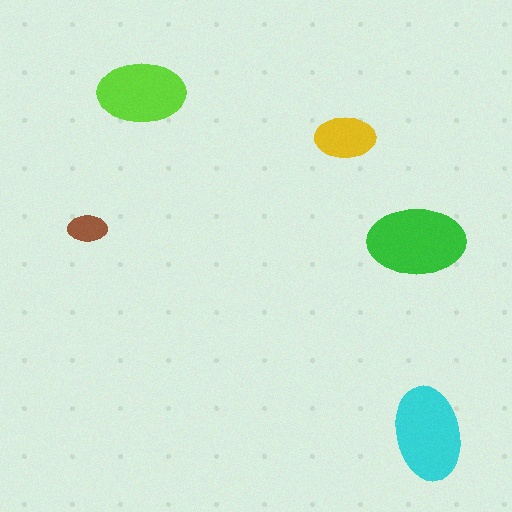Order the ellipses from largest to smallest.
the green one, the cyan one, the lime one, the yellow one, the brown one.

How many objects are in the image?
There are 5 objects in the image.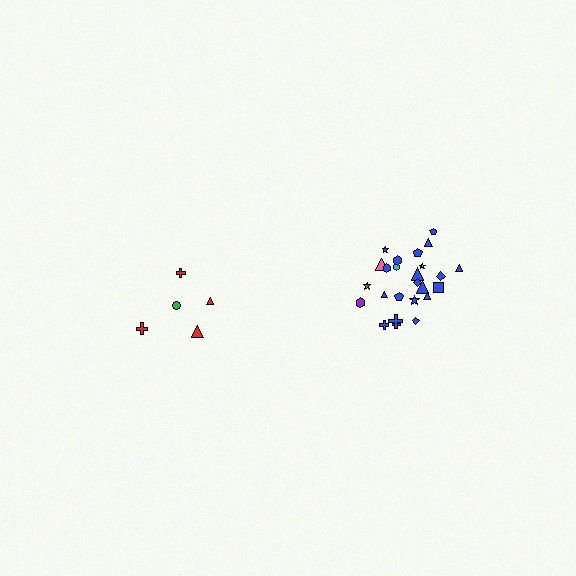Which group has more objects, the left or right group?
The right group.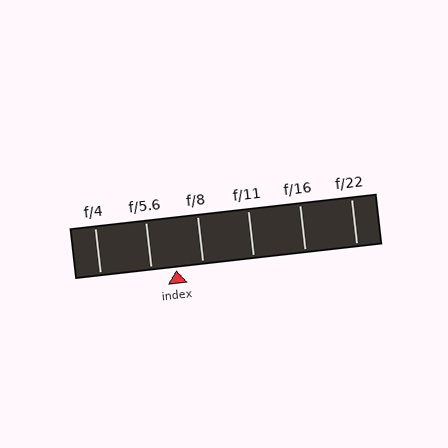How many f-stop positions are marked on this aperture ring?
There are 6 f-stop positions marked.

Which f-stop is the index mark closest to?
The index mark is closest to f/5.6.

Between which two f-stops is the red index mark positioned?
The index mark is between f/5.6 and f/8.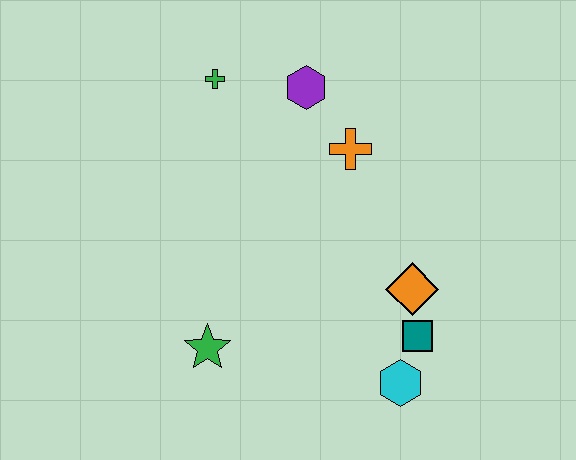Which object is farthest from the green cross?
The cyan hexagon is farthest from the green cross.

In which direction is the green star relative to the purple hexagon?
The green star is below the purple hexagon.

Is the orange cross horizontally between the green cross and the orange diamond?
Yes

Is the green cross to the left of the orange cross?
Yes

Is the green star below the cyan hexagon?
No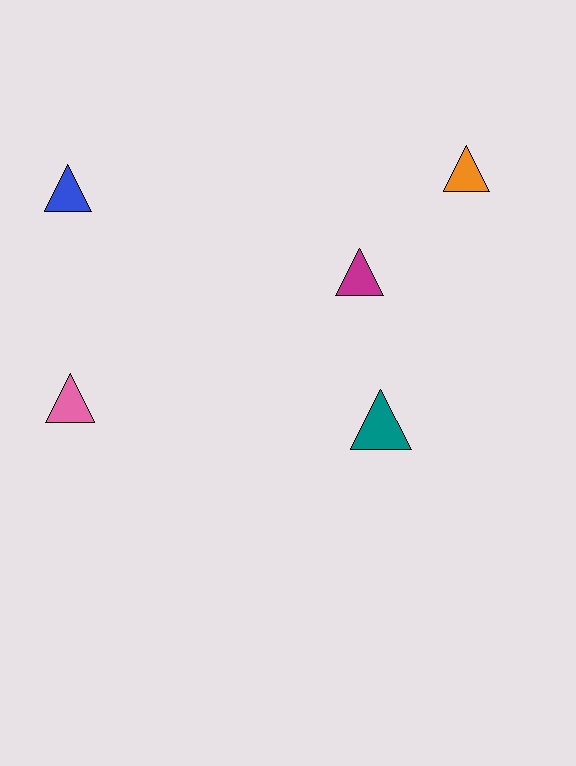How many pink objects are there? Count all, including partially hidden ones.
There is 1 pink object.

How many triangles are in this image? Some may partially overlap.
There are 5 triangles.